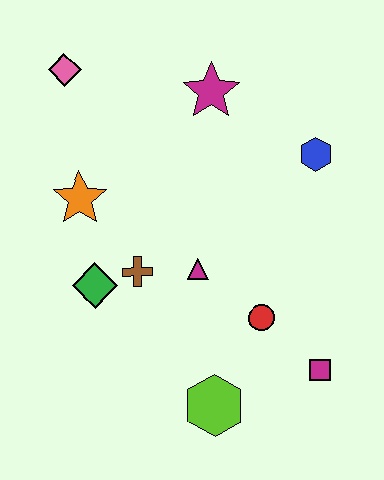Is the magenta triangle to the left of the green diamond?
No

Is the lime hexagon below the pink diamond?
Yes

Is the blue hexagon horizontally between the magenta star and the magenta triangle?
No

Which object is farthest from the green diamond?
The blue hexagon is farthest from the green diamond.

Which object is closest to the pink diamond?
The orange star is closest to the pink diamond.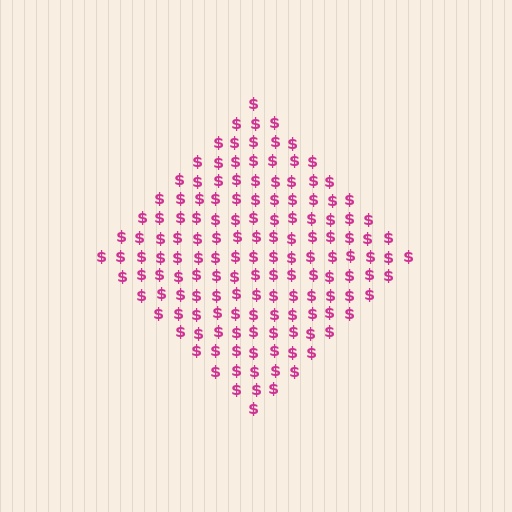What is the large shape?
The large shape is a diamond.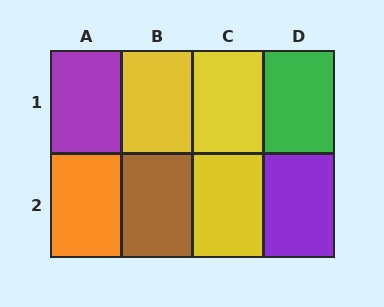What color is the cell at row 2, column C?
Yellow.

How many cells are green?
1 cell is green.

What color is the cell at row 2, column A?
Orange.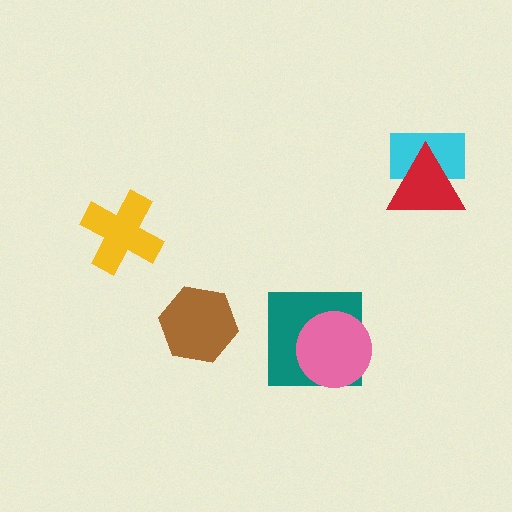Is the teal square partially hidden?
Yes, it is partially covered by another shape.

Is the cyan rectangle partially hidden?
Yes, it is partially covered by another shape.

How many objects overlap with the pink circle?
1 object overlaps with the pink circle.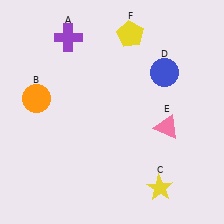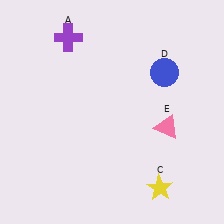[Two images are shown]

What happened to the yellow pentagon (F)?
The yellow pentagon (F) was removed in Image 2. It was in the top-right area of Image 1.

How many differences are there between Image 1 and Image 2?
There are 2 differences between the two images.